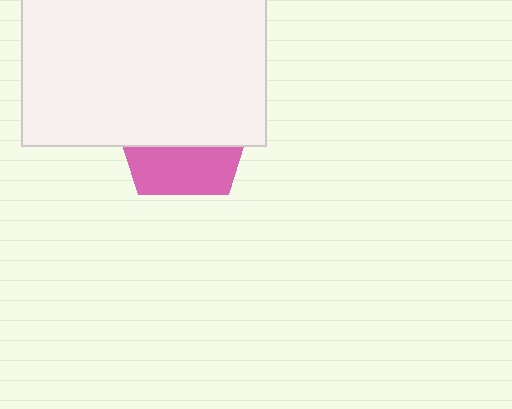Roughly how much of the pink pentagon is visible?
A small part of it is visible (roughly 36%).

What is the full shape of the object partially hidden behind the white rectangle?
The partially hidden object is a pink pentagon.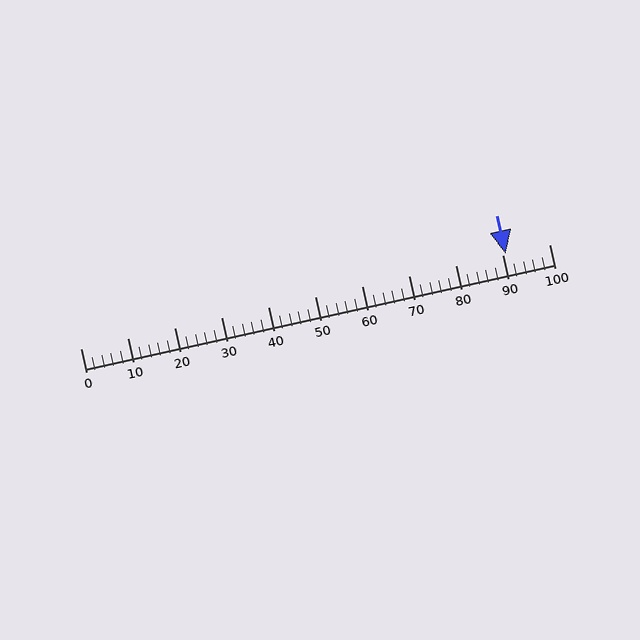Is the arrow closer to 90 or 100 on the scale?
The arrow is closer to 90.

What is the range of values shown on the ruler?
The ruler shows values from 0 to 100.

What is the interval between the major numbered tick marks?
The major tick marks are spaced 10 units apart.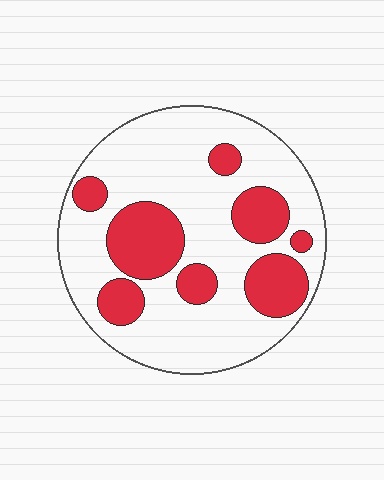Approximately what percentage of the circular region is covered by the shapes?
Approximately 30%.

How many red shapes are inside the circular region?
8.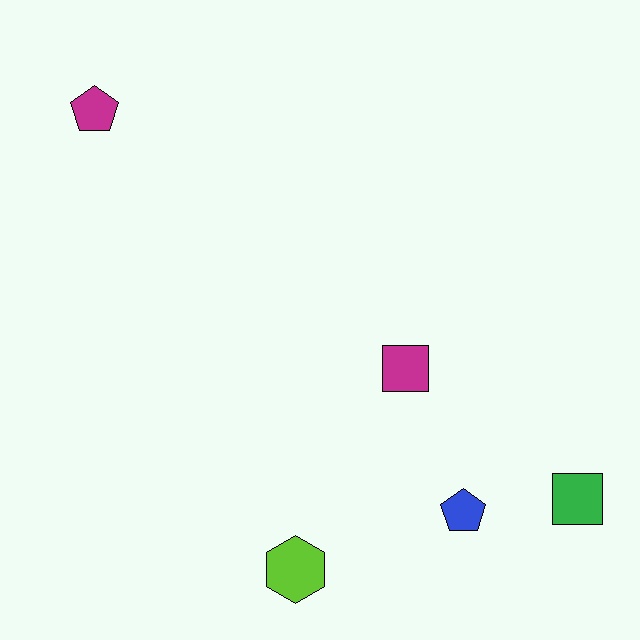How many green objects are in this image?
There is 1 green object.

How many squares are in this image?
There are 2 squares.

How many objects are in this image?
There are 5 objects.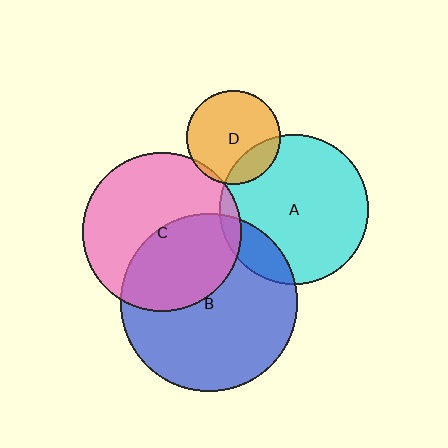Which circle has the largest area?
Circle B (blue).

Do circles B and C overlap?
Yes.